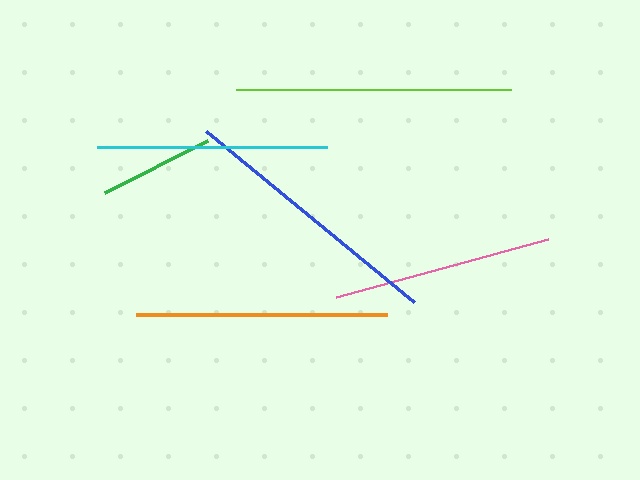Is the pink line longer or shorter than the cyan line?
The cyan line is longer than the pink line.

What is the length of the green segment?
The green segment is approximately 116 pixels long.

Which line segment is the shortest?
The green line is the shortest at approximately 116 pixels.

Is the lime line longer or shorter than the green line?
The lime line is longer than the green line.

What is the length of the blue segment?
The blue segment is approximately 269 pixels long.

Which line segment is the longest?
The lime line is the longest at approximately 276 pixels.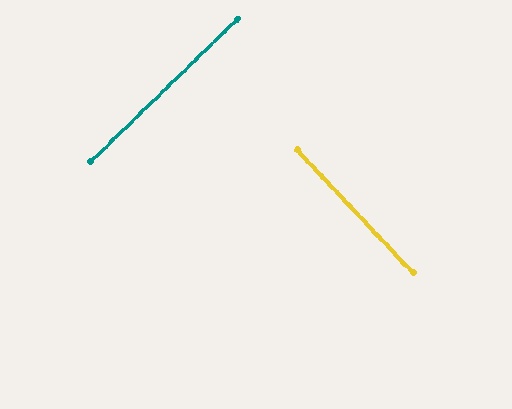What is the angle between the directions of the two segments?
Approximately 90 degrees.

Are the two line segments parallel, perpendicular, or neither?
Perpendicular — they meet at approximately 90°.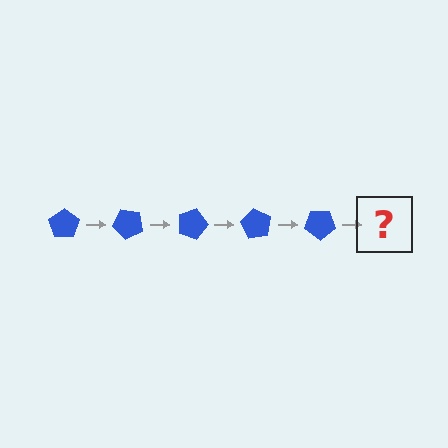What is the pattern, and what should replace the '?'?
The pattern is that the pentagon rotates 45 degrees each step. The '?' should be a blue pentagon rotated 225 degrees.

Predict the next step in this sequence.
The next step is a blue pentagon rotated 225 degrees.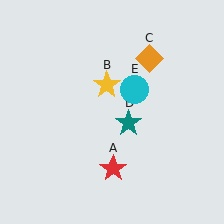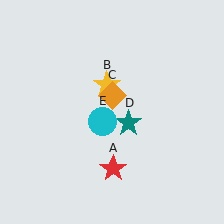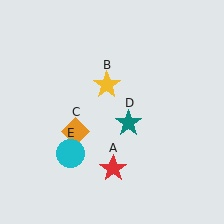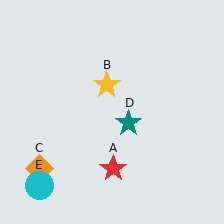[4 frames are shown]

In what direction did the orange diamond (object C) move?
The orange diamond (object C) moved down and to the left.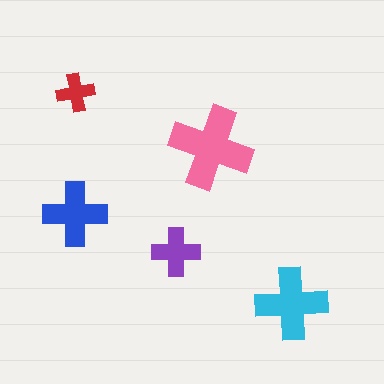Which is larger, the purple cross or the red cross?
The purple one.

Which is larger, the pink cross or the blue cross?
The pink one.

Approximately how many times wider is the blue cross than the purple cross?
About 1.5 times wider.